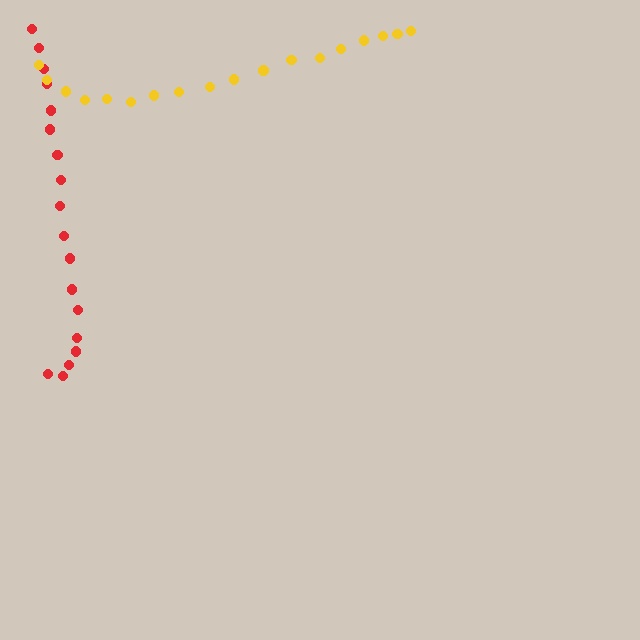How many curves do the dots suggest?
There are 2 distinct paths.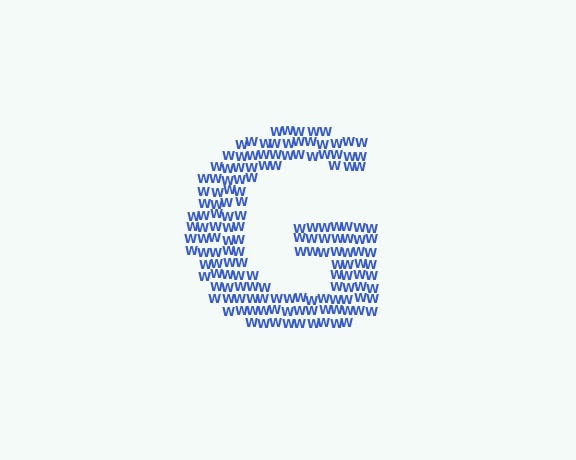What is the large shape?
The large shape is the letter G.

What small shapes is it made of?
It is made of small letter W's.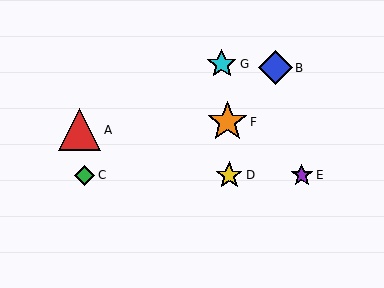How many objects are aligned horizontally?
3 objects (C, D, E) are aligned horizontally.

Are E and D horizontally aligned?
Yes, both are at y≈175.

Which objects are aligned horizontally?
Objects C, D, E are aligned horizontally.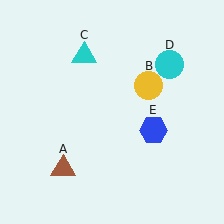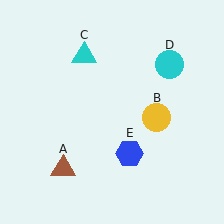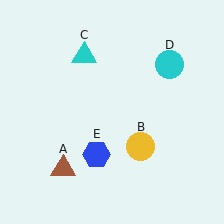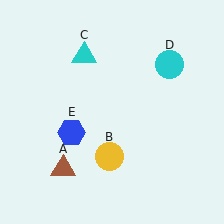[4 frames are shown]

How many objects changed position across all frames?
2 objects changed position: yellow circle (object B), blue hexagon (object E).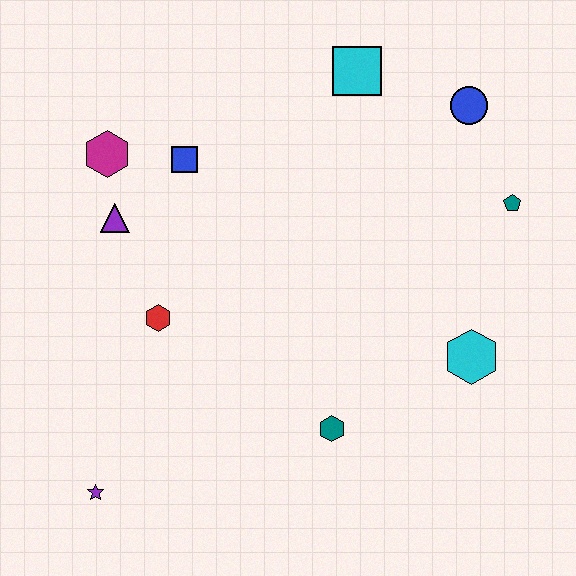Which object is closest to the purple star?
The red hexagon is closest to the purple star.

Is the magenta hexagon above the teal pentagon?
Yes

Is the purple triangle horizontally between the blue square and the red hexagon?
No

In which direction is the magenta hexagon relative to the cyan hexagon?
The magenta hexagon is to the left of the cyan hexagon.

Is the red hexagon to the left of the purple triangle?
No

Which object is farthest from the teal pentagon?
The purple star is farthest from the teal pentagon.